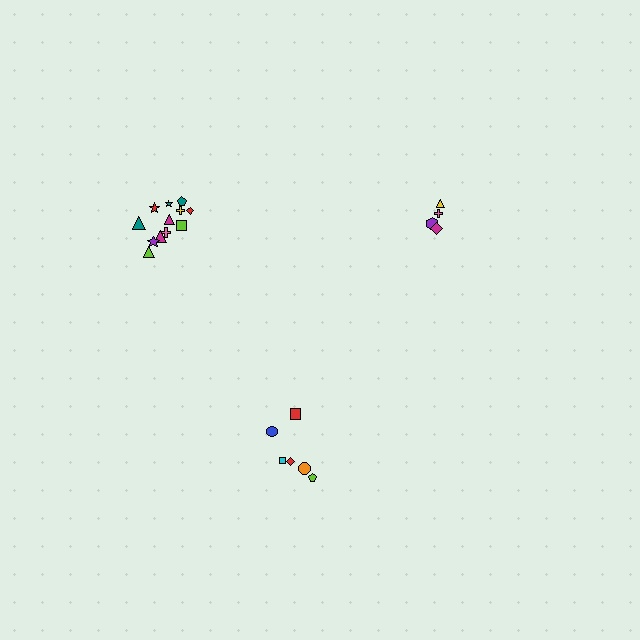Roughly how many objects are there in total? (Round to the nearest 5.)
Roughly 20 objects in total.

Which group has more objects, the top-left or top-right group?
The top-left group.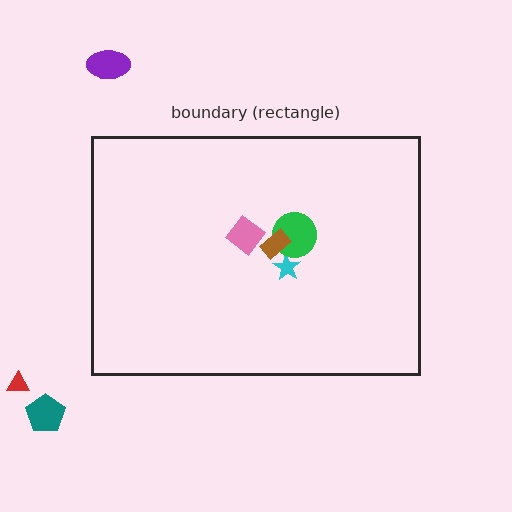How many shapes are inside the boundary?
4 inside, 3 outside.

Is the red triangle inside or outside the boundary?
Outside.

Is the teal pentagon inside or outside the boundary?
Outside.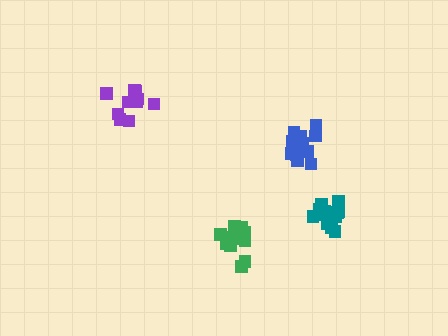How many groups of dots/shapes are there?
There are 4 groups.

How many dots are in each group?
Group 1: 16 dots, Group 2: 15 dots, Group 3: 12 dots, Group 4: 12 dots (55 total).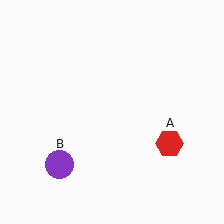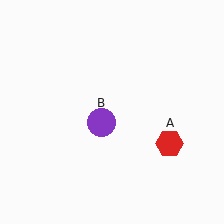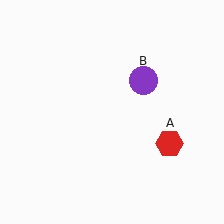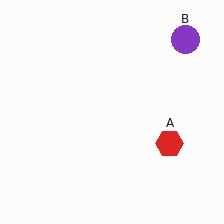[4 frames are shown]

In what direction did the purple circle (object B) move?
The purple circle (object B) moved up and to the right.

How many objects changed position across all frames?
1 object changed position: purple circle (object B).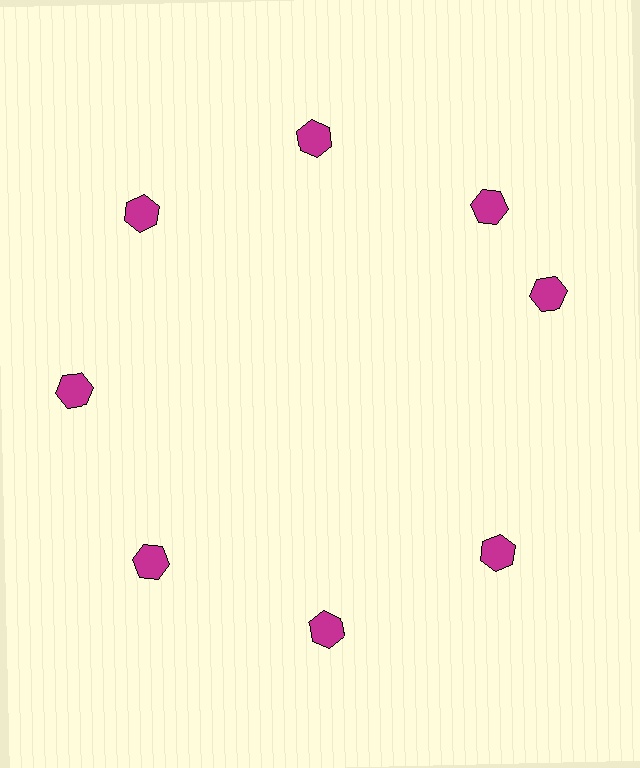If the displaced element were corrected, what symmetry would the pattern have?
It would have 8-fold rotational symmetry — the pattern would map onto itself every 45 degrees.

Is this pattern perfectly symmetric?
No. The 8 magenta hexagons are arranged in a ring, but one element near the 3 o'clock position is rotated out of alignment along the ring, breaking the 8-fold rotational symmetry.